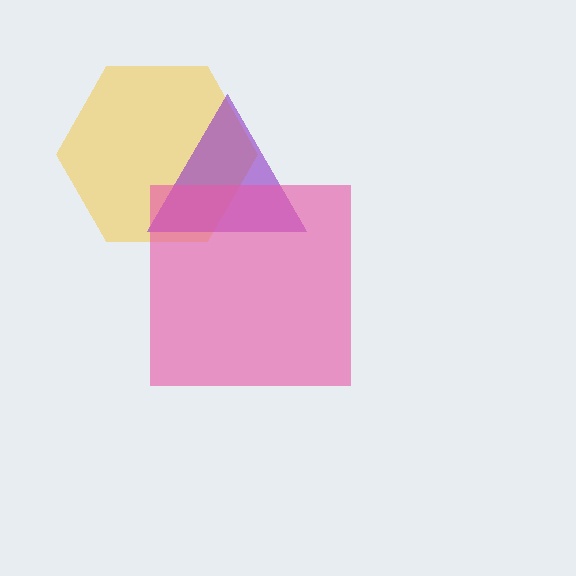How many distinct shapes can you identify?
There are 3 distinct shapes: a yellow hexagon, a purple triangle, a pink square.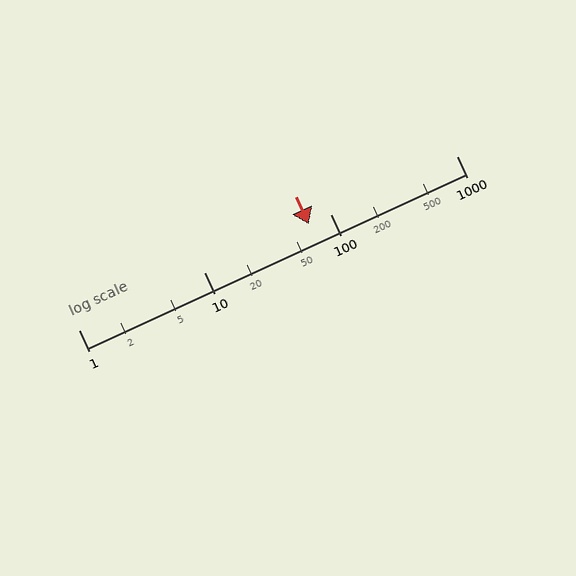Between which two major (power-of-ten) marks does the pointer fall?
The pointer is between 10 and 100.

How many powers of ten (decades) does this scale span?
The scale spans 3 decades, from 1 to 1000.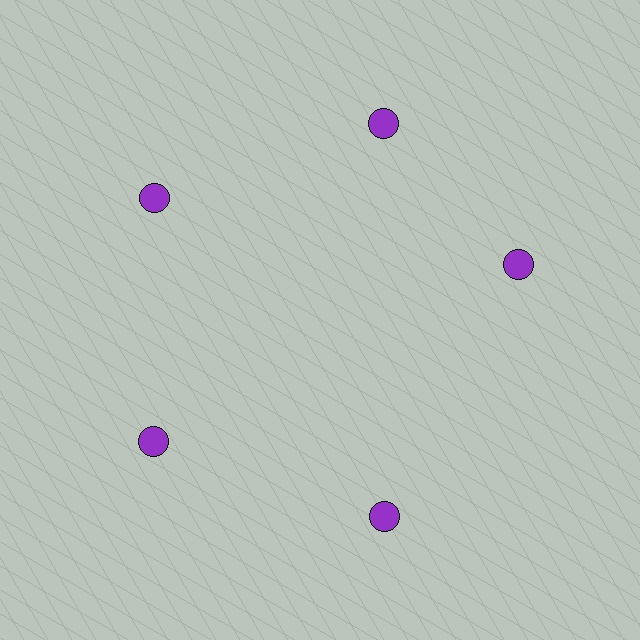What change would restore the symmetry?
The symmetry would be restored by rotating it back into even spacing with its neighbors so that all 5 circles sit at equal angles and equal distance from the center.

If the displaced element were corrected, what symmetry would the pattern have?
It would have 5-fold rotational symmetry — the pattern would map onto itself every 72 degrees.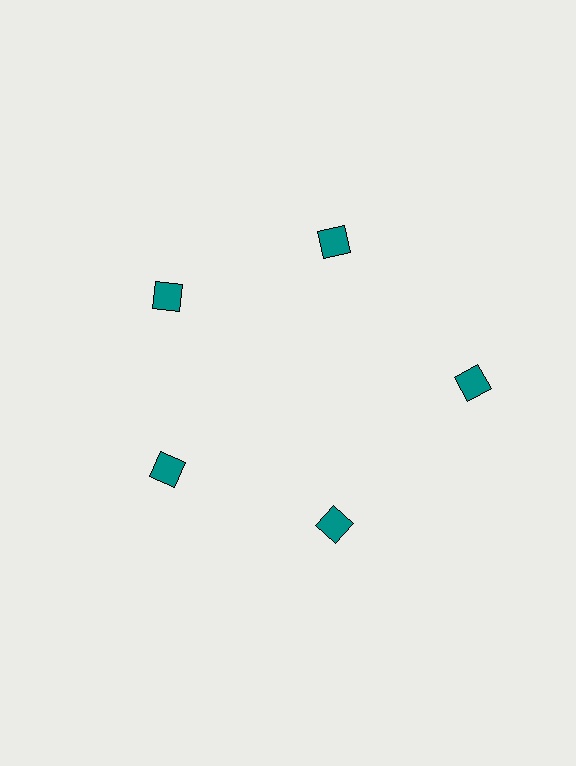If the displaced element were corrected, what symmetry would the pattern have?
It would have 5-fold rotational symmetry — the pattern would map onto itself every 72 degrees.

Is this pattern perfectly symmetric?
No. The 5 teal squares are arranged in a ring, but one element near the 3 o'clock position is pushed outward from the center, breaking the 5-fold rotational symmetry.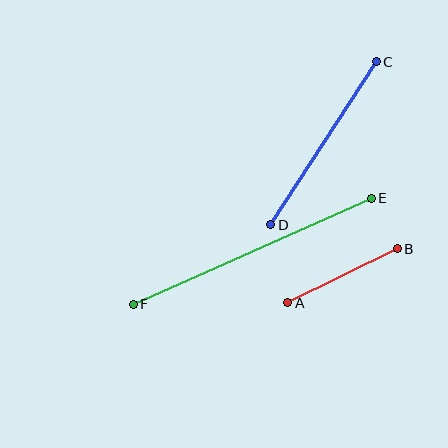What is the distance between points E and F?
The distance is approximately 260 pixels.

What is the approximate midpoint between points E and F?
The midpoint is at approximately (252, 251) pixels.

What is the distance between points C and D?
The distance is approximately 194 pixels.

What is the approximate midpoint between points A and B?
The midpoint is at approximately (343, 276) pixels.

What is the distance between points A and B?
The distance is approximately 122 pixels.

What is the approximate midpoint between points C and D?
The midpoint is at approximately (324, 143) pixels.